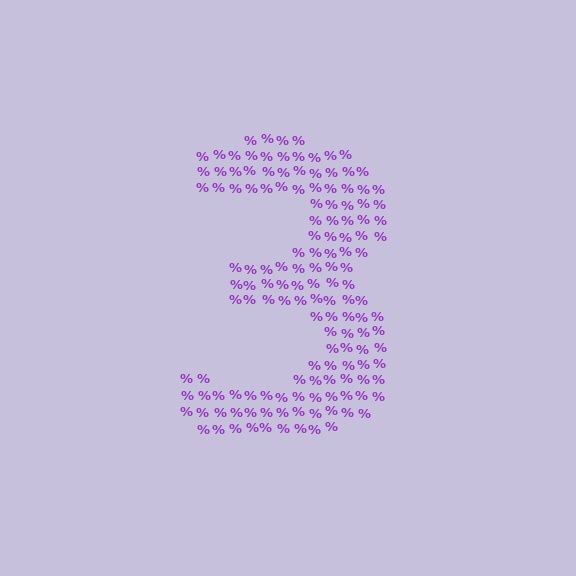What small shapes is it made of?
It is made of small percent signs.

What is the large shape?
The large shape is the digit 3.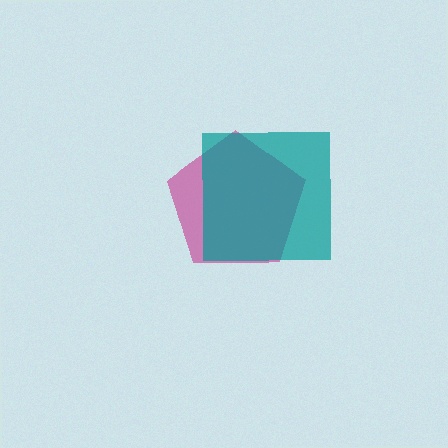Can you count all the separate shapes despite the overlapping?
Yes, there are 2 separate shapes.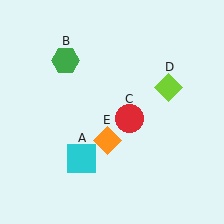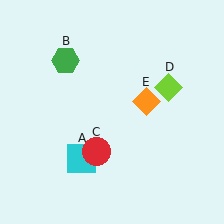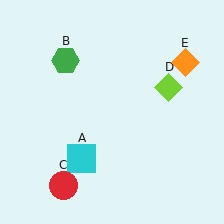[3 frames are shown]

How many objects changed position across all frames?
2 objects changed position: red circle (object C), orange diamond (object E).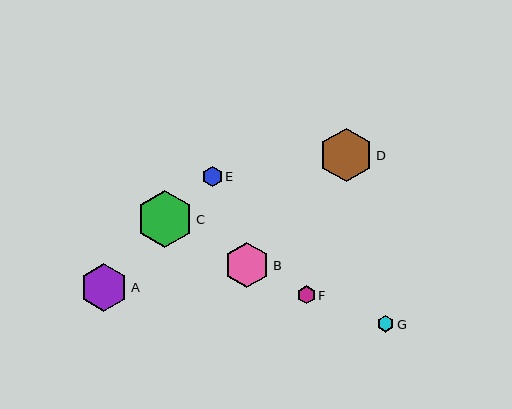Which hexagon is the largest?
Hexagon C is the largest with a size of approximately 57 pixels.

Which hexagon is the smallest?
Hexagon G is the smallest with a size of approximately 16 pixels.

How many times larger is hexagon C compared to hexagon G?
Hexagon C is approximately 3.5 times the size of hexagon G.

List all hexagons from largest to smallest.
From largest to smallest: C, D, A, B, E, F, G.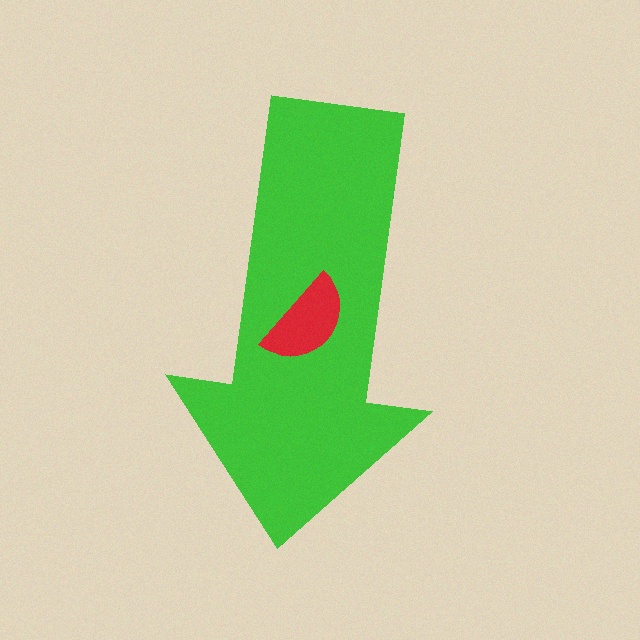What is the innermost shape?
The red semicircle.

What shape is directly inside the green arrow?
The red semicircle.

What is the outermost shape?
The green arrow.